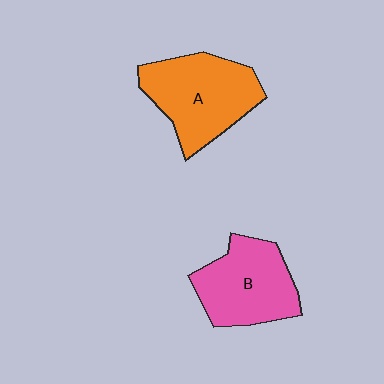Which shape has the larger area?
Shape A (orange).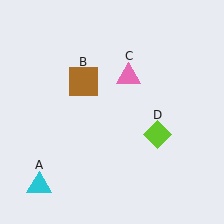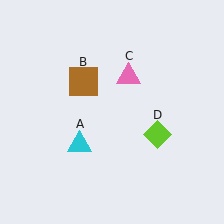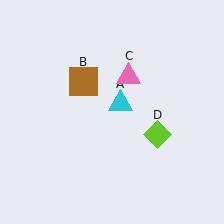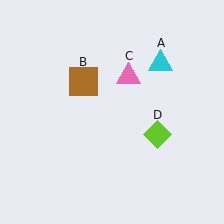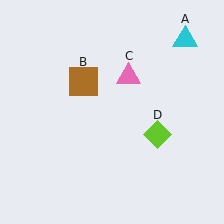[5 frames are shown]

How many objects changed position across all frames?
1 object changed position: cyan triangle (object A).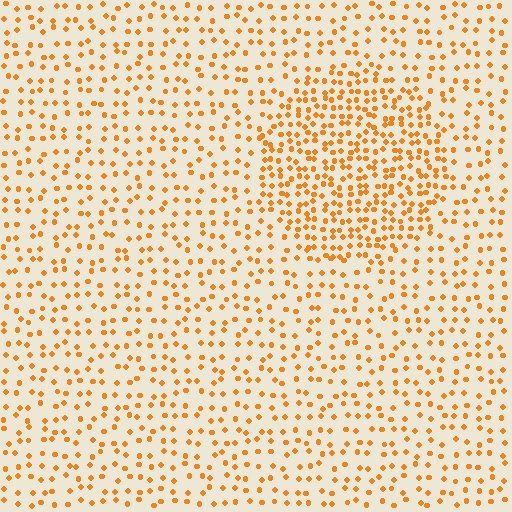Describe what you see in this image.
The image contains small orange elements arranged at two different densities. A circle-shaped region is visible where the elements are more densely packed than the surrounding area.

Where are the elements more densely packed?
The elements are more densely packed inside the circle boundary.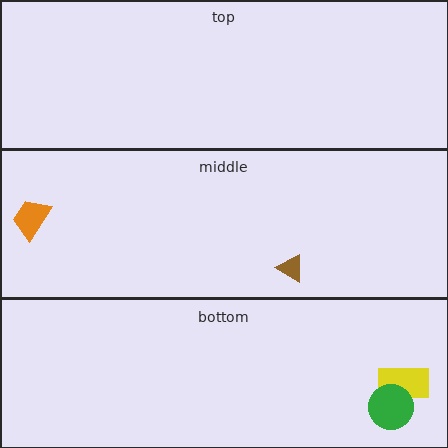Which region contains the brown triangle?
The middle region.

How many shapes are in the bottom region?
2.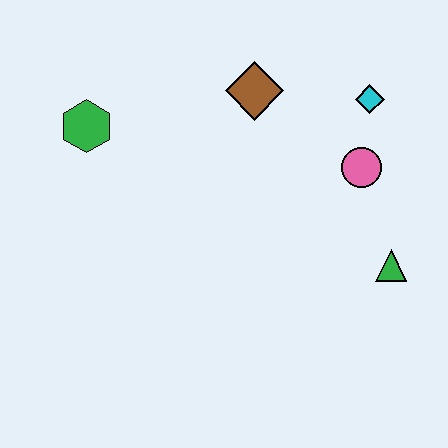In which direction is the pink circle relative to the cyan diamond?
The pink circle is below the cyan diamond.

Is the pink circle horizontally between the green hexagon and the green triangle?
Yes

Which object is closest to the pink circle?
The cyan diamond is closest to the pink circle.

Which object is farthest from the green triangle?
The green hexagon is farthest from the green triangle.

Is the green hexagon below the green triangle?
No